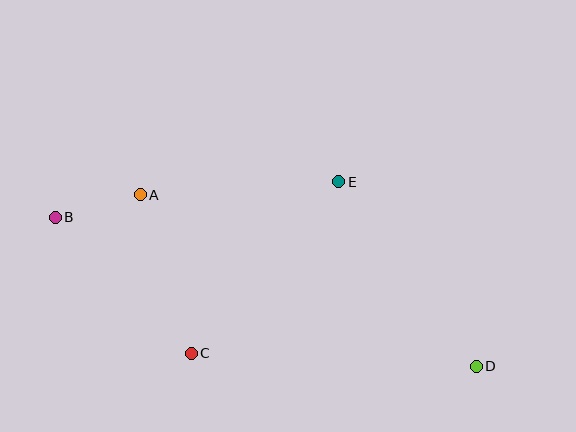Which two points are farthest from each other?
Points B and D are farthest from each other.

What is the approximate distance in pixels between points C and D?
The distance between C and D is approximately 285 pixels.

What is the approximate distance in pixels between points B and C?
The distance between B and C is approximately 192 pixels.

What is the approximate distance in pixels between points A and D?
The distance between A and D is approximately 377 pixels.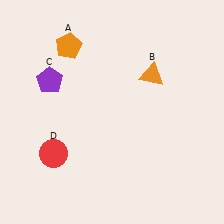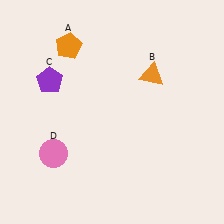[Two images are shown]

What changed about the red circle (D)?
In Image 1, D is red. In Image 2, it changed to pink.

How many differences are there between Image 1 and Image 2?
There is 1 difference between the two images.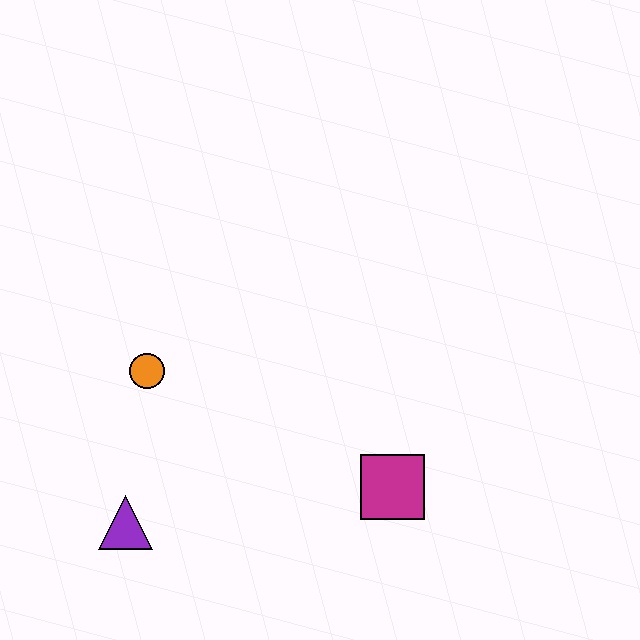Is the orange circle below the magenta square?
No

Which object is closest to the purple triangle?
The orange circle is closest to the purple triangle.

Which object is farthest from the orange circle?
The magenta square is farthest from the orange circle.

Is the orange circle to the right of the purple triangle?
Yes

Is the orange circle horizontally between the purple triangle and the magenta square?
Yes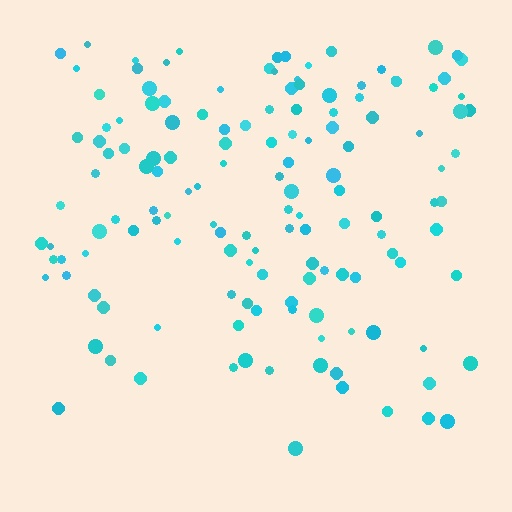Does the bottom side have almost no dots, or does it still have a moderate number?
Still a moderate number, just noticeably fewer than the top.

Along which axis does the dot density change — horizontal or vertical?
Vertical.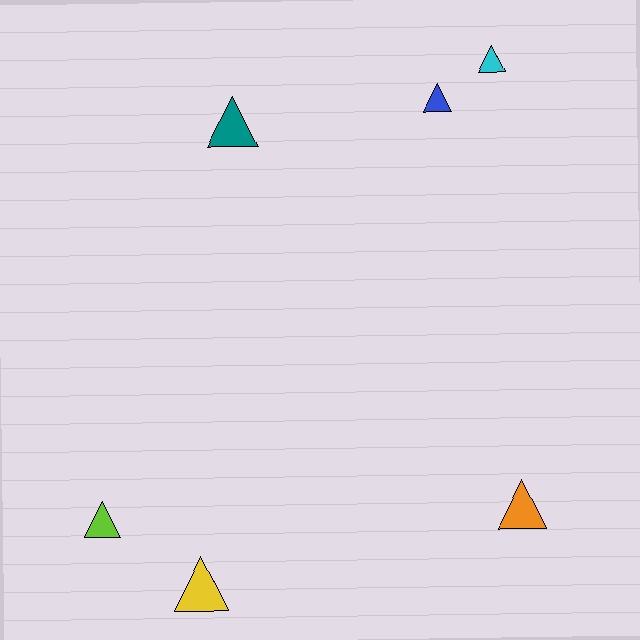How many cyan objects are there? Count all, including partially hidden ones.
There is 1 cyan object.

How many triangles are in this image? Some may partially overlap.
There are 6 triangles.